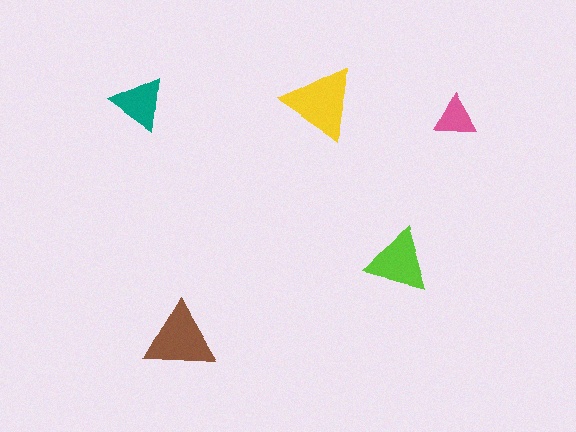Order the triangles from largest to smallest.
the yellow one, the brown one, the lime one, the teal one, the pink one.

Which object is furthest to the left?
The teal triangle is leftmost.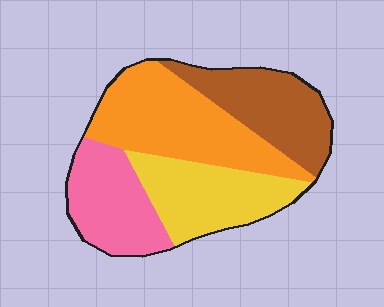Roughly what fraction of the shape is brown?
Brown covers roughly 25% of the shape.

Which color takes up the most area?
Orange, at roughly 30%.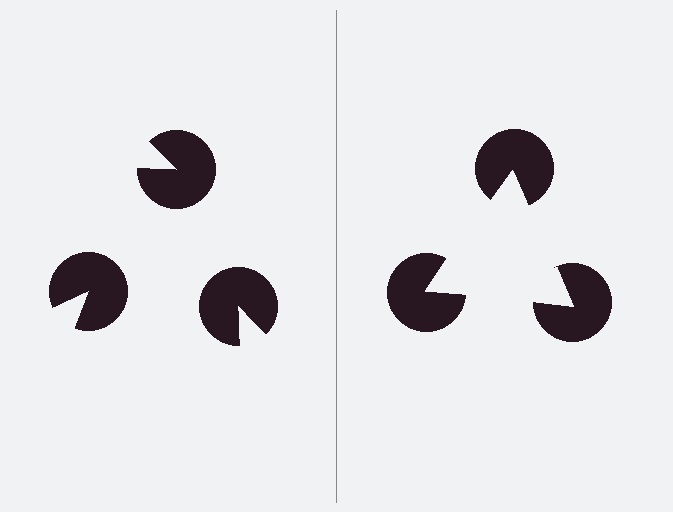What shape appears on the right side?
An illusory triangle.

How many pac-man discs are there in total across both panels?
6 — 3 on each side.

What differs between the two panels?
The pac-man discs are positioned identically on both sides; only the wedge orientations differ. On the right they align to a triangle; on the left they are misaligned.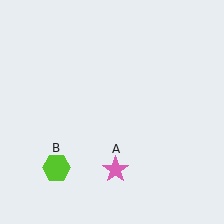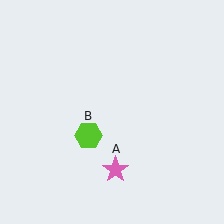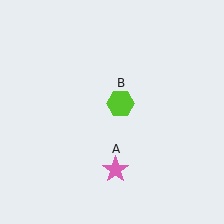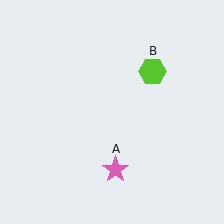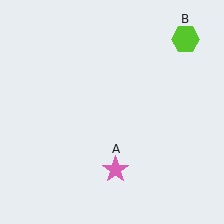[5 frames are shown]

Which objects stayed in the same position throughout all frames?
Pink star (object A) remained stationary.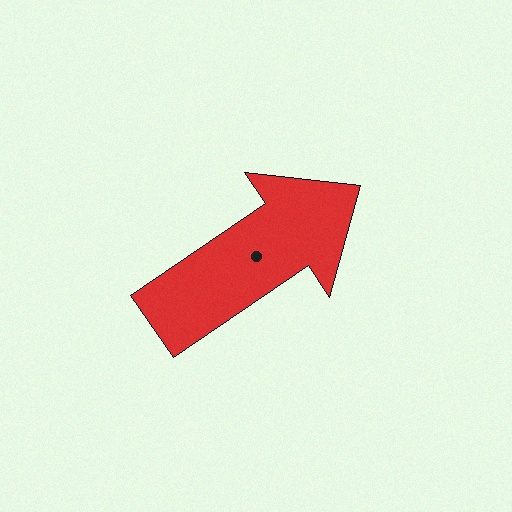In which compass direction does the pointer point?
Northeast.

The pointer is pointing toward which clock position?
Roughly 2 o'clock.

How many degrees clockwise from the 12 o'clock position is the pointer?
Approximately 56 degrees.